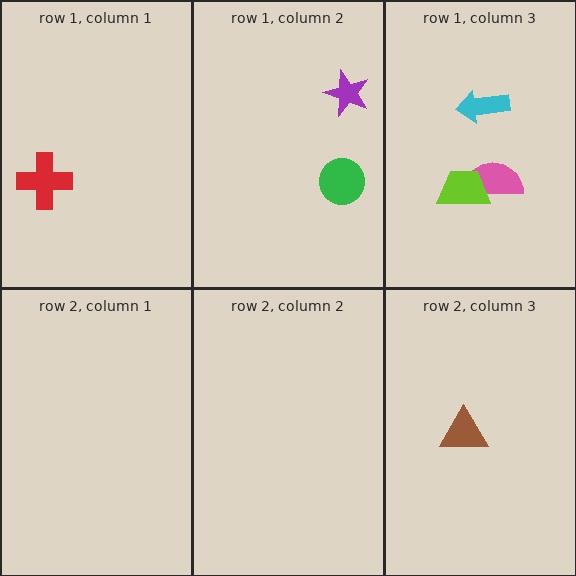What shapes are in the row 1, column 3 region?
The pink semicircle, the cyan arrow, the lime trapezoid.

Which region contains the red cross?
The row 1, column 1 region.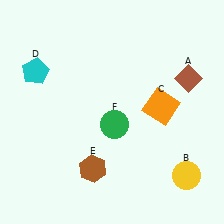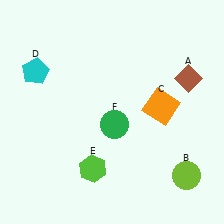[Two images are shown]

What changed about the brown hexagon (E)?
In Image 1, E is brown. In Image 2, it changed to lime.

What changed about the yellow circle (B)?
In Image 1, B is yellow. In Image 2, it changed to lime.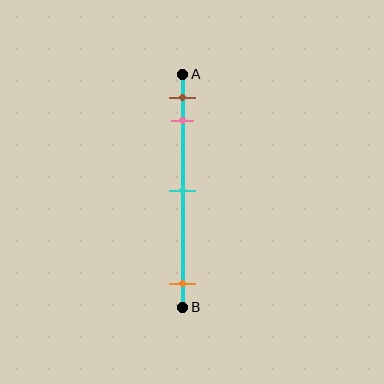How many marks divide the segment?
There are 4 marks dividing the segment.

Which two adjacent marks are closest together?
The brown and pink marks are the closest adjacent pair.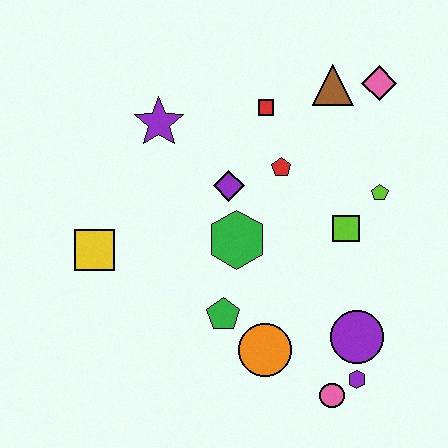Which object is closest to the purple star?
The purple diamond is closest to the purple star.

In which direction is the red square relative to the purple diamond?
The red square is above the purple diamond.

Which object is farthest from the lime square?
The yellow square is farthest from the lime square.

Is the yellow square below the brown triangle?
Yes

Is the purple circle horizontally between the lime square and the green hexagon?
No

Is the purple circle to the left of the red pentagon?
No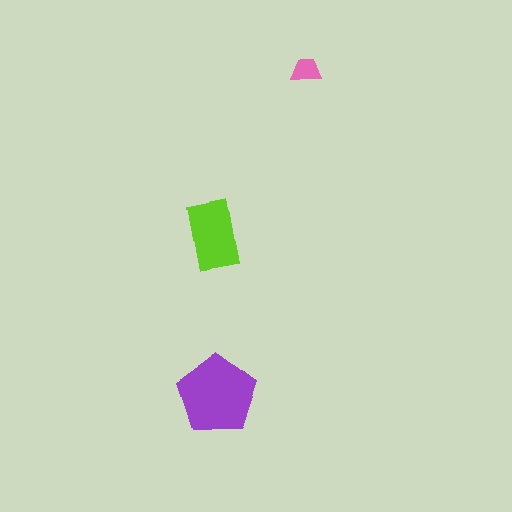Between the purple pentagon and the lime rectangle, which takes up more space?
The purple pentagon.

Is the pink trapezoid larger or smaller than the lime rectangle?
Smaller.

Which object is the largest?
The purple pentagon.